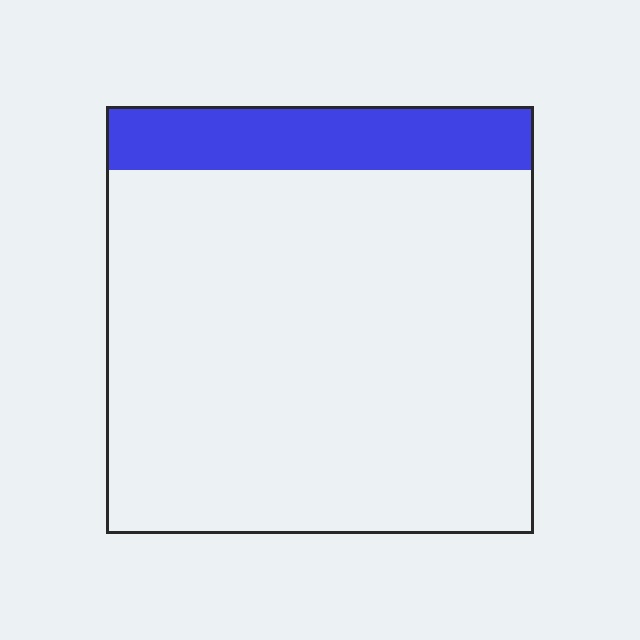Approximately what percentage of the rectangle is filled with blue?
Approximately 15%.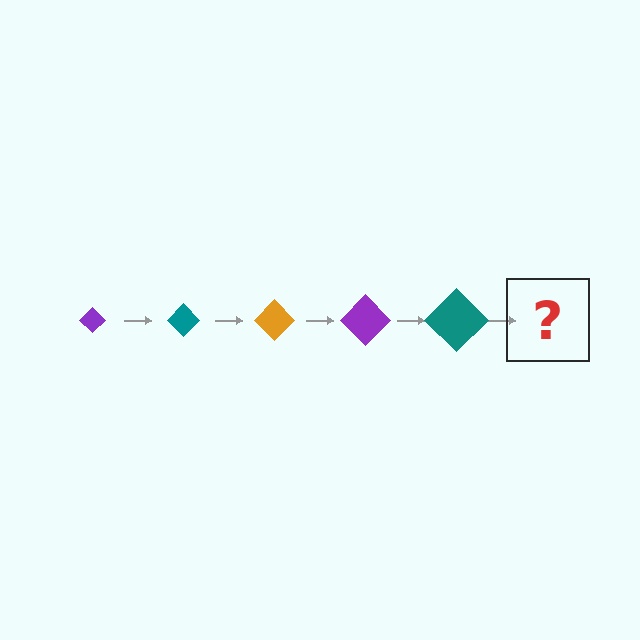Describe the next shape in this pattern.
It should be an orange diamond, larger than the previous one.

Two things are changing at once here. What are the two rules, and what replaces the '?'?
The two rules are that the diamond grows larger each step and the color cycles through purple, teal, and orange. The '?' should be an orange diamond, larger than the previous one.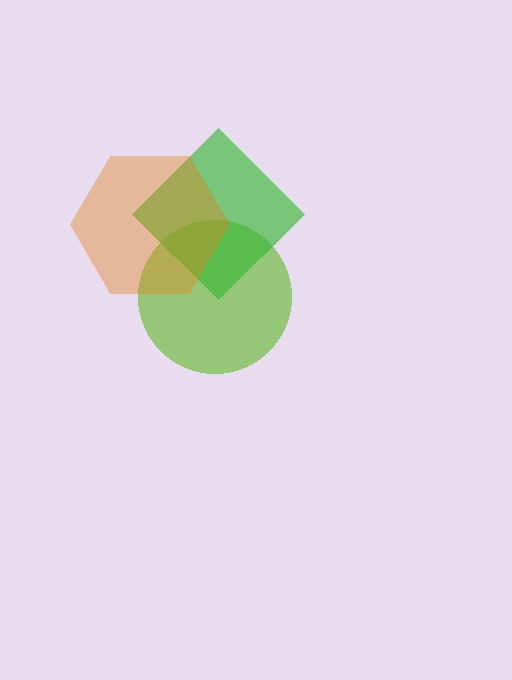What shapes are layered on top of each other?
The layered shapes are: a lime circle, a green diamond, an orange hexagon.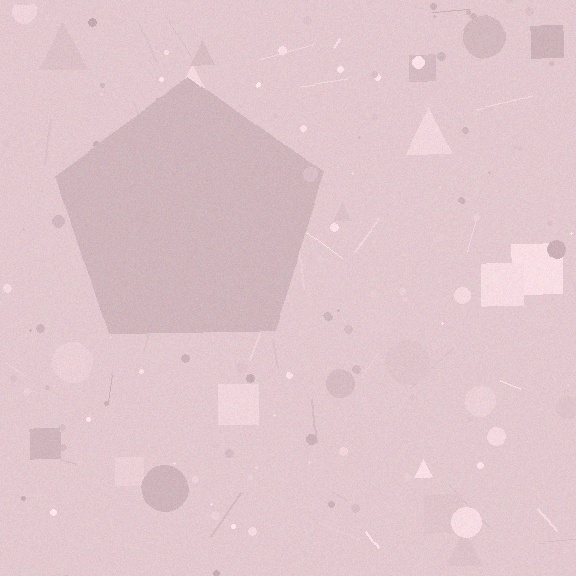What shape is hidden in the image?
A pentagon is hidden in the image.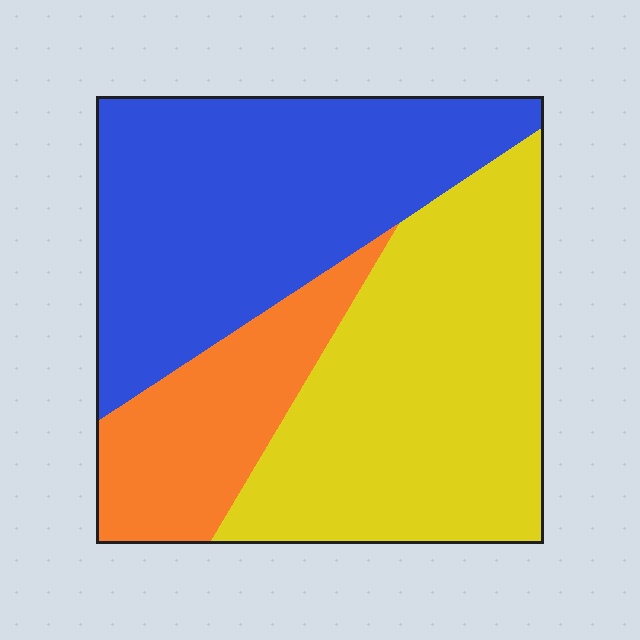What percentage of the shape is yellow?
Yellow takes up between a third and a half of the shape.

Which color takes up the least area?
Orange, at roughly 20%.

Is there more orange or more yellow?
Yellow.